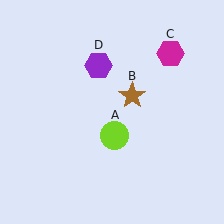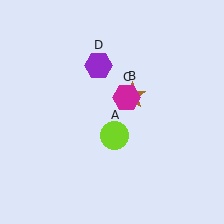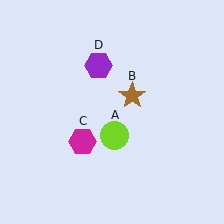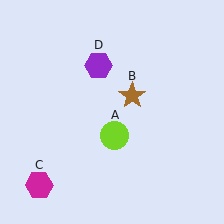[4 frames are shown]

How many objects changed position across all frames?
1 object changed position: magenta hexagon (object C).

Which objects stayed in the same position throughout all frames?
Lime circle (object A) and brown star (object B) and purple hexagon (object D) remained stationary.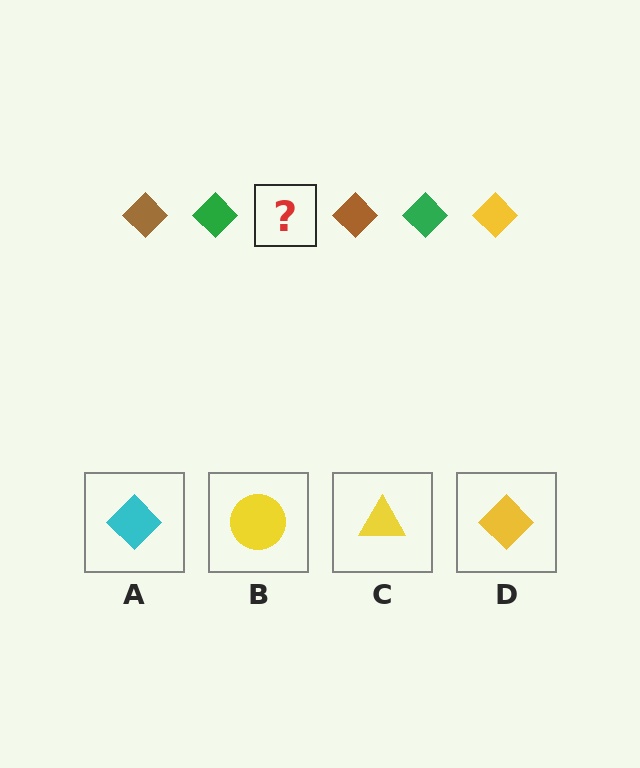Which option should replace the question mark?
Option D.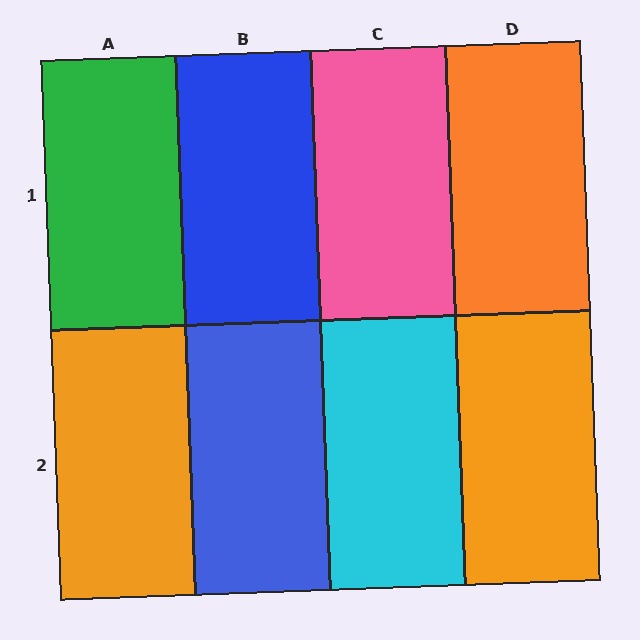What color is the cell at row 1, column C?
Pink.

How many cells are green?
1 cell is green.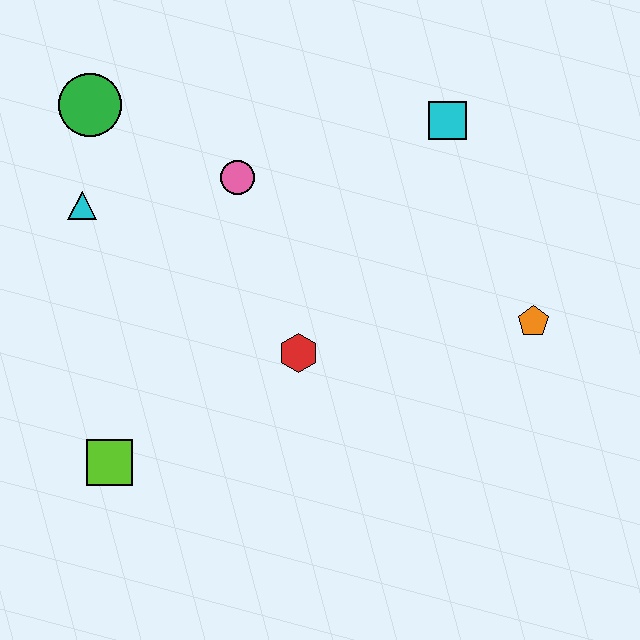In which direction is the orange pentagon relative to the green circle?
The orange pentagon is to the right of the green circle.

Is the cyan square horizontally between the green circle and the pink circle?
No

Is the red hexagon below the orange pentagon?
Yes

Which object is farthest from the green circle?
The orange pentagon is farthest from the green circle.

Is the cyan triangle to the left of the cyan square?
Yes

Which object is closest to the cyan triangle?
The green circle is closest to the cyan triangle.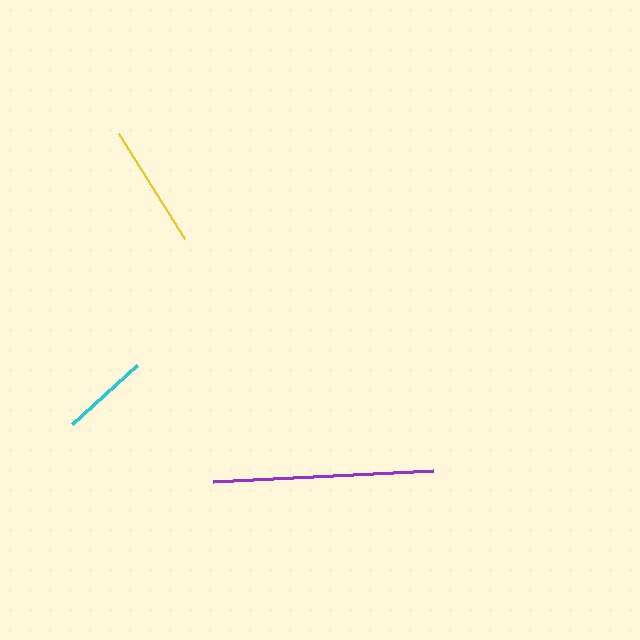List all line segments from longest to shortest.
From longest to shortest: purple, yellow, cyan.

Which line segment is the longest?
The purple line is the longest at approximately 219 pixels.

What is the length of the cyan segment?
The cyan segment is approximately 88 pixels long.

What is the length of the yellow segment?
The yellow segment is approximately 123 pixels long.